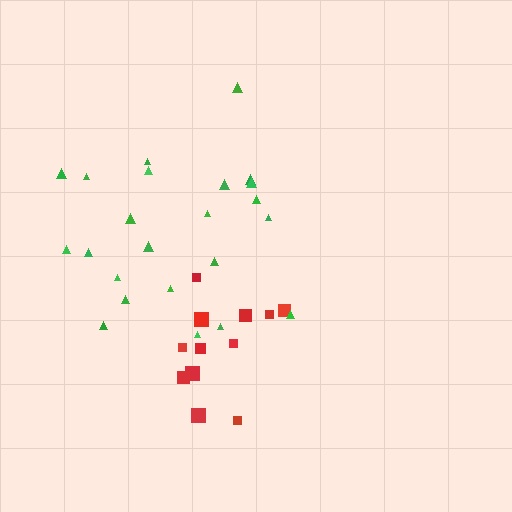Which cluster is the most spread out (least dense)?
Red.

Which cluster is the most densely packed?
Green.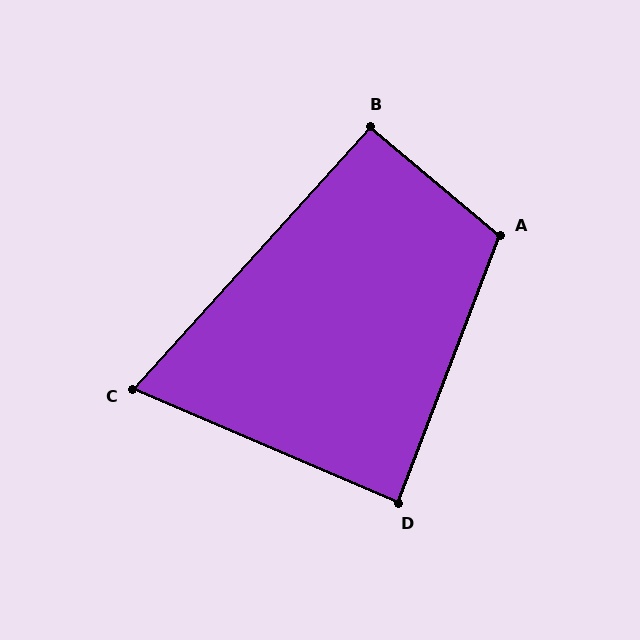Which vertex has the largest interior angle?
A, at approximately 109 degrees.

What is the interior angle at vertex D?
Approximately 88 degrees (approximately right).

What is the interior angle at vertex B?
Approximately 92 degrees (approximately right).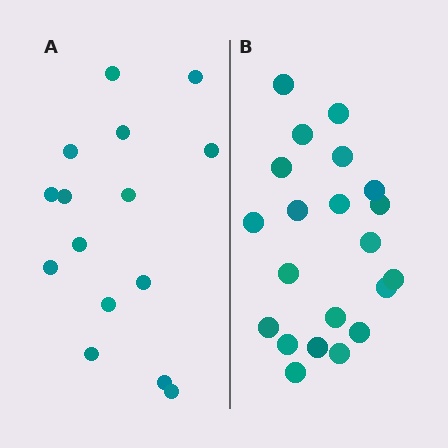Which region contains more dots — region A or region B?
Region B (the right region) has more dots.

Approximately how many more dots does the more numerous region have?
Region B has about 6 more dots than region A.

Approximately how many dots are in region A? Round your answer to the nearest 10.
About 20 dots. (The exact count is 15, which rounds to 20.)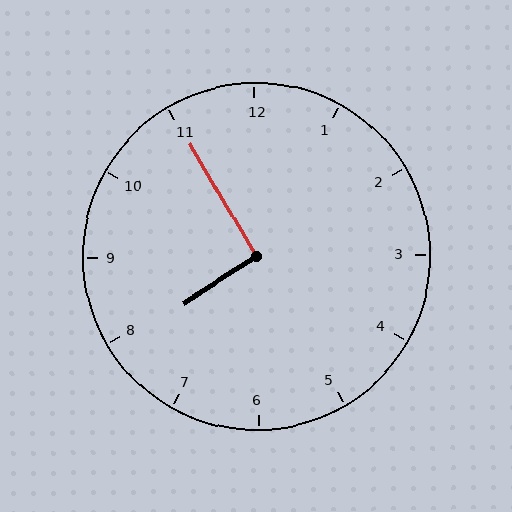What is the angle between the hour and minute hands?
Approximately 92 degrees.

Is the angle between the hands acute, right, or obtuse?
It is right.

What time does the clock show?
7:55.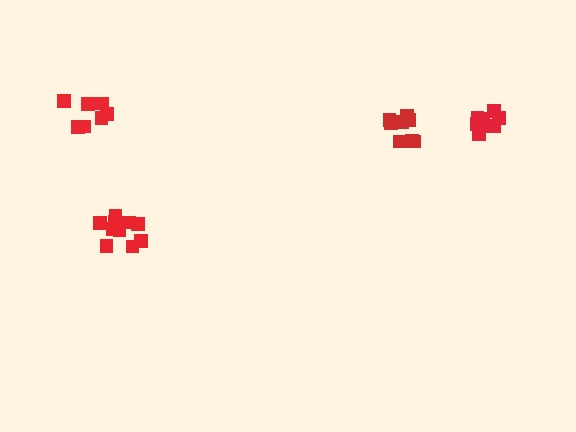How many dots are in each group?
Group 1: 9 dots, Group 2: 7 dots, Group 3: 11 dots, Group 4: 10 dots (37 total).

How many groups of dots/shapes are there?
There are 4 groups.